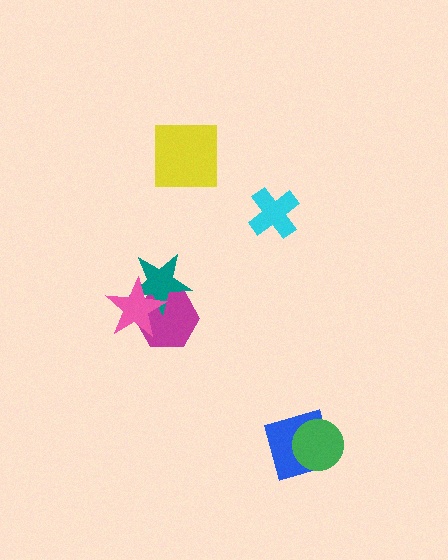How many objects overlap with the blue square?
1 object overlaps with the blue square.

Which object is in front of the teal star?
The pink star is in front of the teal star.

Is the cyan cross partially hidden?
No, no other shape covers it.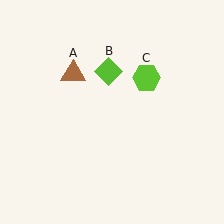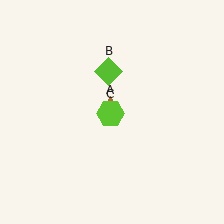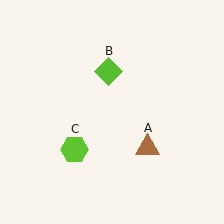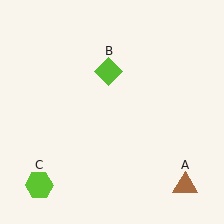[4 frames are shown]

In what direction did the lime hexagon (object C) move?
The lime hexagon (object C) moved down and to the left.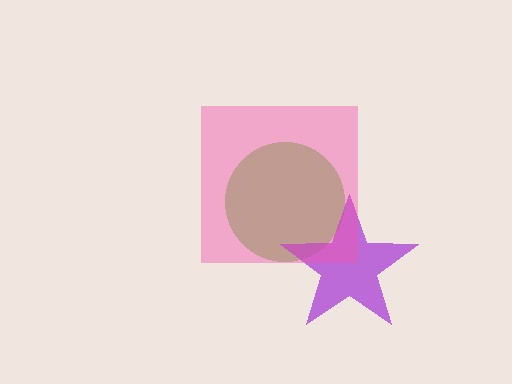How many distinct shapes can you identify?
There are 3 distinct shapes: a lime circle, a purple star, a pink square.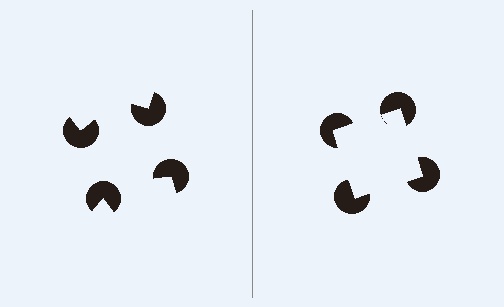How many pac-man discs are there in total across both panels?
8 — 4 on each side.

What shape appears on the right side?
An illusory square.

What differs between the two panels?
The pac-man discs are positioned identically on both sides; only the wedge orientations differ. On the right they align to a square; on the left they are misaligned.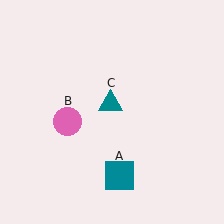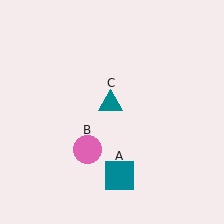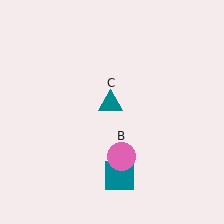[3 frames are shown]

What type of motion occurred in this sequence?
The pink circle (object B) rotated counterclockwise around the center of the scene.